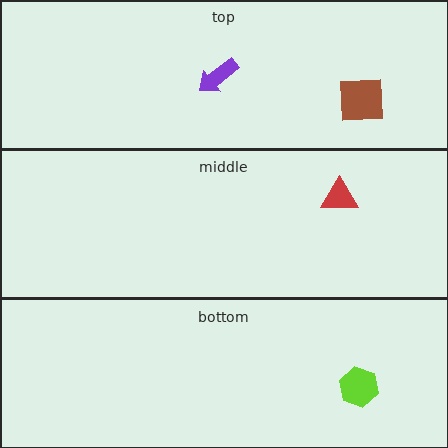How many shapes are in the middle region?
1.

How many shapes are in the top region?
2.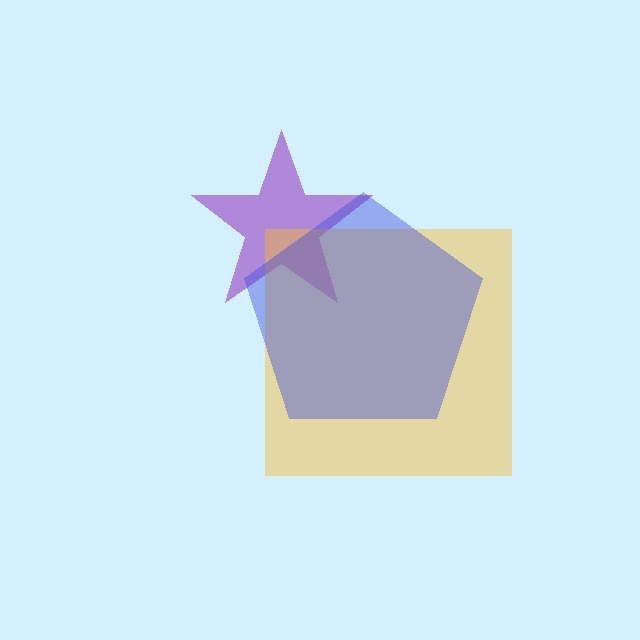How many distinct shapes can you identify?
There are 3 distinct shapes: a purple star, a yellow square, a blue pentagon.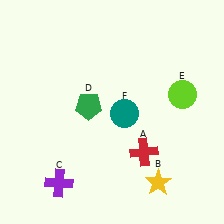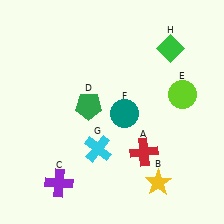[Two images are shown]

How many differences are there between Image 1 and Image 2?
There are 2 differences between the two images.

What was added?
A cyan cross (G), a green diamond (H) were added in Image 2.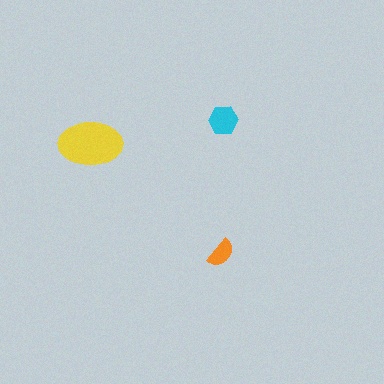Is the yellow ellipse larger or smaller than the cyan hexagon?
Larger.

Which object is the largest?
The yellow ellipse.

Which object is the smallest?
The orange semicircle.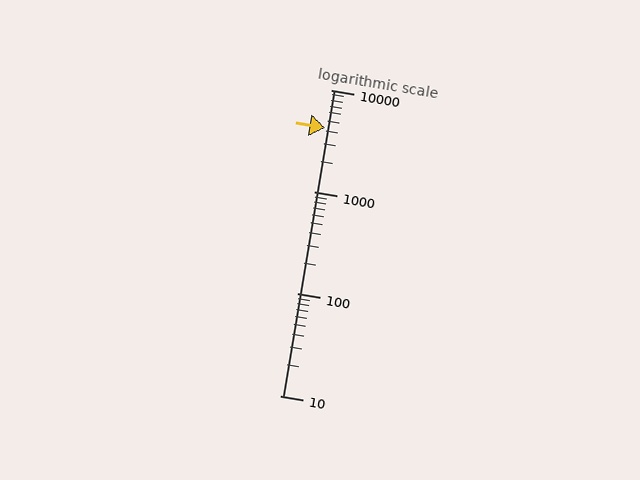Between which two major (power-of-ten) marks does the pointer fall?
The pointer is between 1000 and 10000.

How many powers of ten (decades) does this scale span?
The scale spans 3 decades, from 10 to 10000.